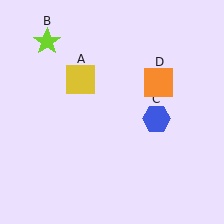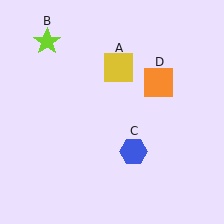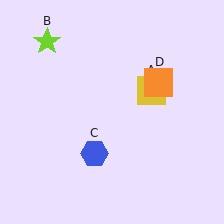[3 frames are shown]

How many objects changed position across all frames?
2 objects changed position: yellow square (object A), blue hexagon (object C).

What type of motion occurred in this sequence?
The yellow square (object A), blue hexagon (object C) rotated clockwise around the center of the scene.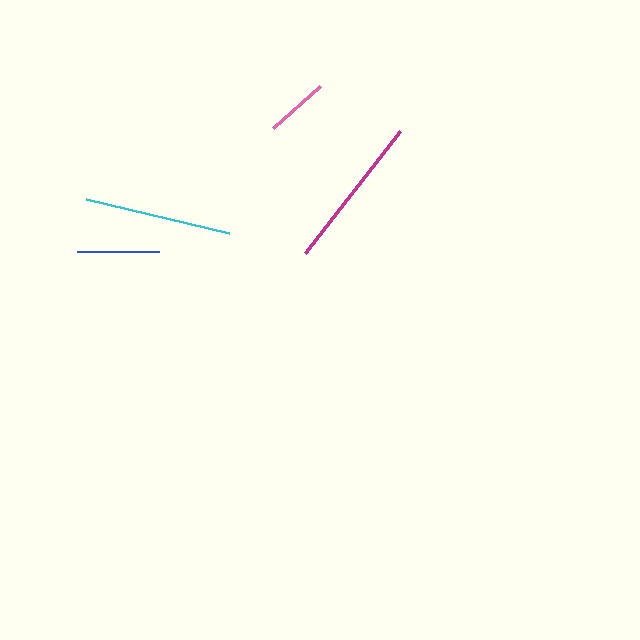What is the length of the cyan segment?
The cyan segment is approximately 146 pixels long.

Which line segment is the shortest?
The pink line is the shortest at approximately 63 pixels.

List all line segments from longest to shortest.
From longest to shortest: magenta, cyan, blue, pink.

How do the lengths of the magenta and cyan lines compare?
The magenta and cyan lines are approximately the same length.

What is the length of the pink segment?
The pink segment is approximately 63 pixels long.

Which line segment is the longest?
The magenta line is the longest at approximately 154 pixels.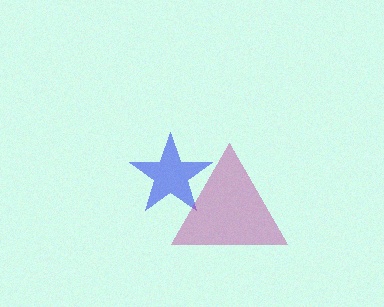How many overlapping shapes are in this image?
There are 2 overlapping shapes in the image.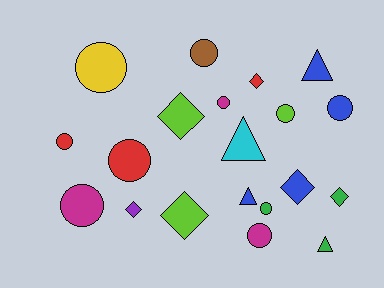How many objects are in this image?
There are 20 objects.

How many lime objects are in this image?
There are 3 lime objects.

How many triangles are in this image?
There are 4 triangles.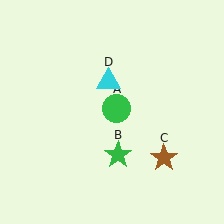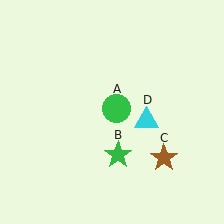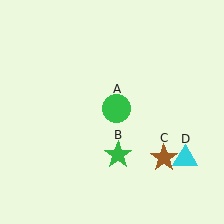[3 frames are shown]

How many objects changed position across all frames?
1 object changed position: cyan triangle (object D).